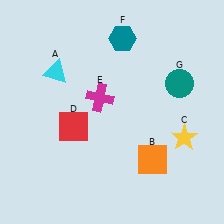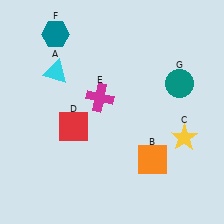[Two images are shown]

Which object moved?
The teal hexagon (F) moved left.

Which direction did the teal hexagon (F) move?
The teal hexagon (F) moved left.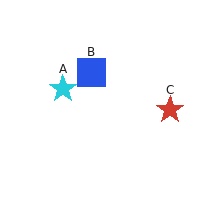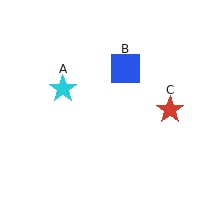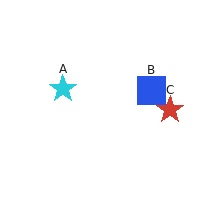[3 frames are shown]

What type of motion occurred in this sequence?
The blue square (object B) rotated clockwise around the center of the scene.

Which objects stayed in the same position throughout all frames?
Cyan star (object A) and red star (object C) remained stationary.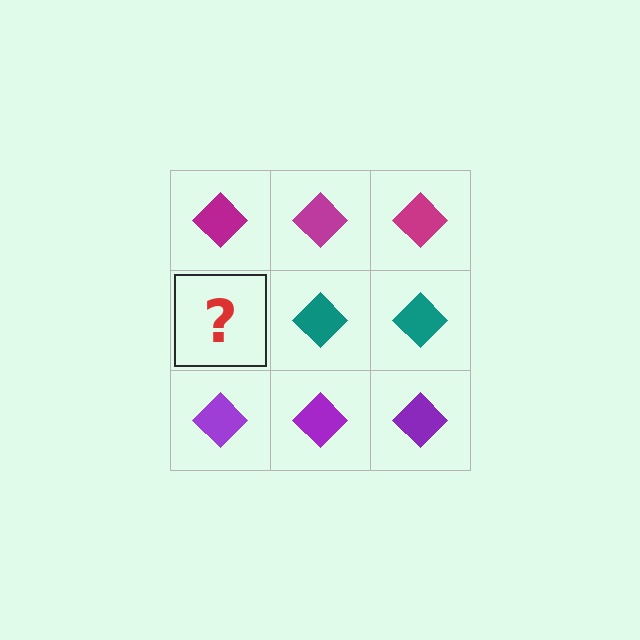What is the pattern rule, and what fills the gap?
The rule is that each row has a consistent color. The gap should be filled with a teal diamond.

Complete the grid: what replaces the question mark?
The question mark should be replaced with a teal diamond.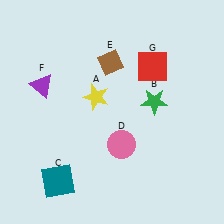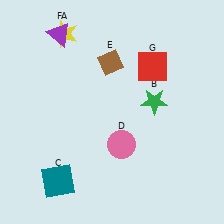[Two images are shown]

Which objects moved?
The objects that moved are: the yellow star (A), the purple triangle (F).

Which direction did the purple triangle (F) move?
The purple triangle (F) moved up.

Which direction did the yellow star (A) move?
The yellow star (A) moved up.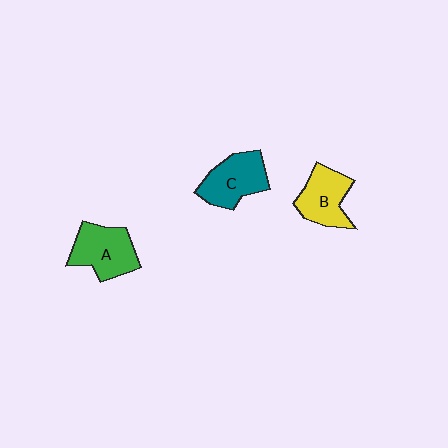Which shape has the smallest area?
Shape B (yellow).